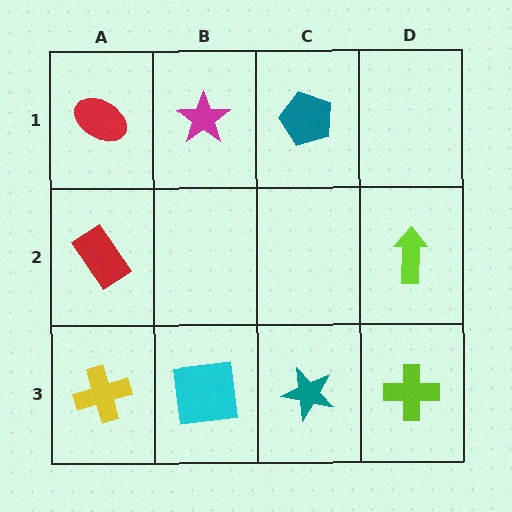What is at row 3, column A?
A yellow cross.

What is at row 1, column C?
A teal pentagon.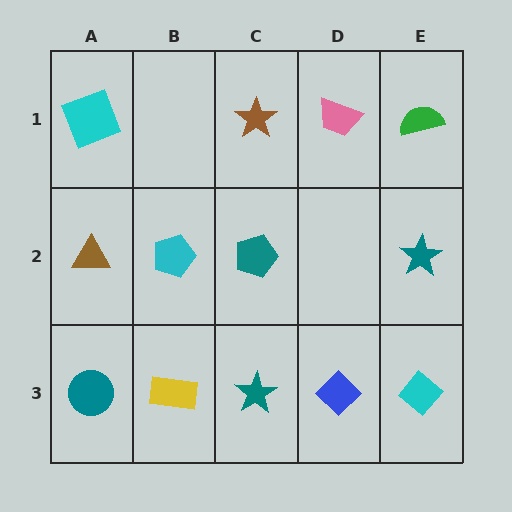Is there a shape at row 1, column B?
No, that cell is empty.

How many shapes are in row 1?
4 shapes.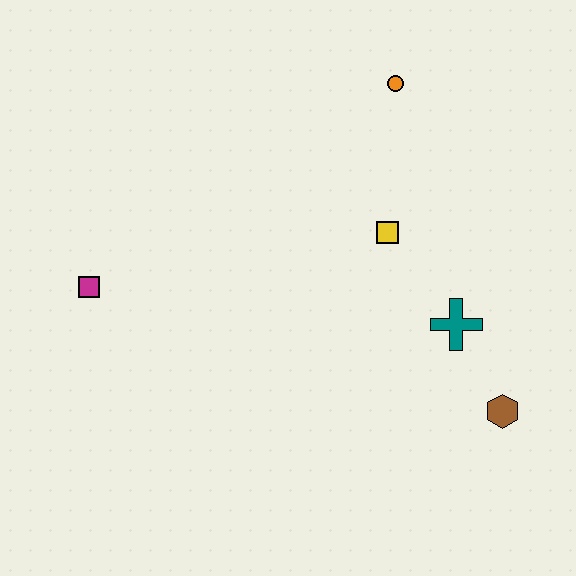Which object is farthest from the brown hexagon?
The magenta square is farthest from the brown hexagon.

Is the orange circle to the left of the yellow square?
No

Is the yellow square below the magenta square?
No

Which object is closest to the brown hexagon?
The teal cross is closest to the brown hexagon.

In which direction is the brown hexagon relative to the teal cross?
The brown hexagon is below the teal cross.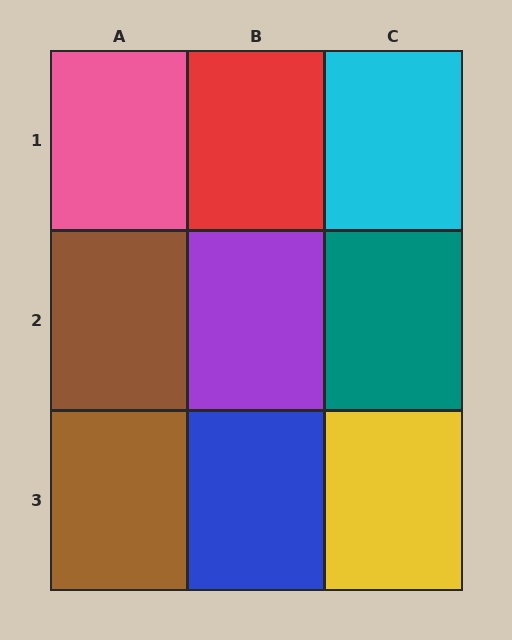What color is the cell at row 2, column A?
Brown.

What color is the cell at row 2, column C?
Teal.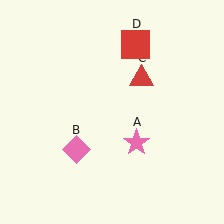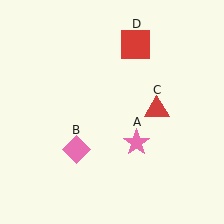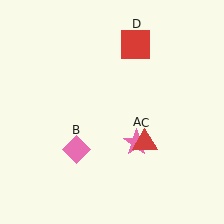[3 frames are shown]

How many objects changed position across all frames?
1 object changed position: red triangle (object C).